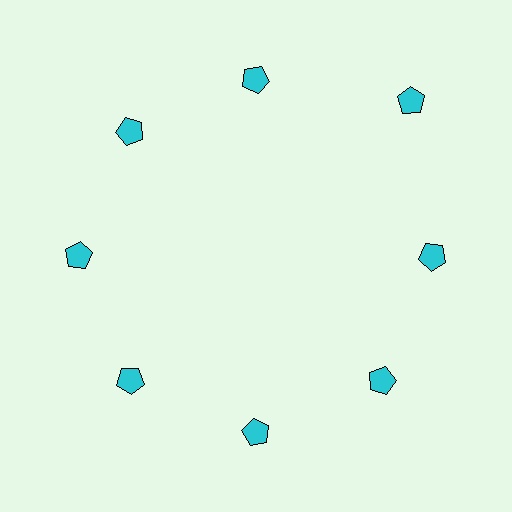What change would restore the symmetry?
The symmetry would be restored by moving it inward, back onto the ring so that all 8 pentagons sit at equal angles and equal distance from the center.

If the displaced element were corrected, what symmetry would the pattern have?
It would have 8-fold rotational symmetry — the pattern would map onto itself every 45 degrees.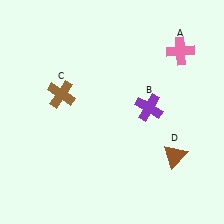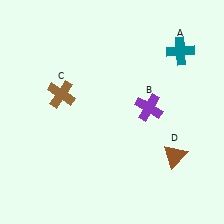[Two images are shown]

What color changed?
The cross (A) changed from pink in Image 1 to teal in Image 2.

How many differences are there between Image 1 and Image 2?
There is 1 difference between the two images.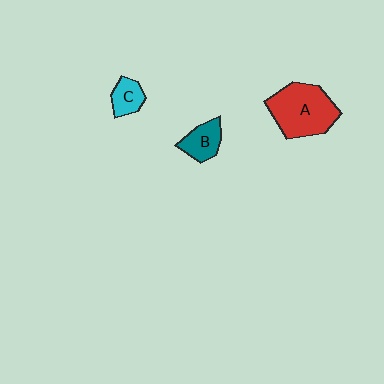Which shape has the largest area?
Shape A (red).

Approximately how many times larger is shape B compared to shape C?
Approximately 1.3 times.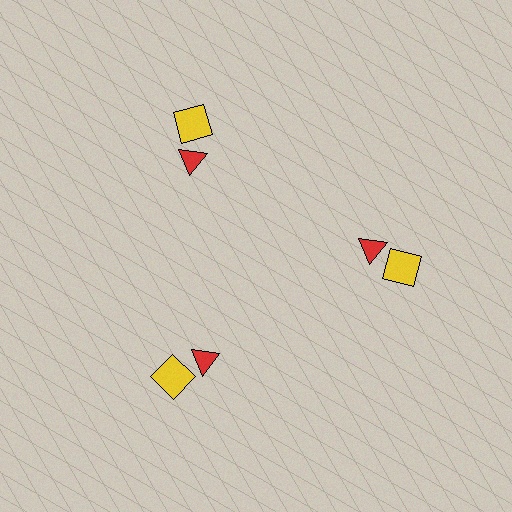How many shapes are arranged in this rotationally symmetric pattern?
There are 6 shapes, arranged in 3 groups of 2.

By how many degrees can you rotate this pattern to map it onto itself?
The pattern maps onto itself every 120 degrees of rotation.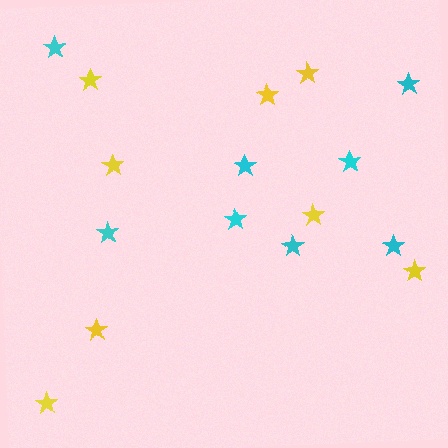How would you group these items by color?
There are 2 groups: one group of yellow stars (8) and one group of cyan stars (8).